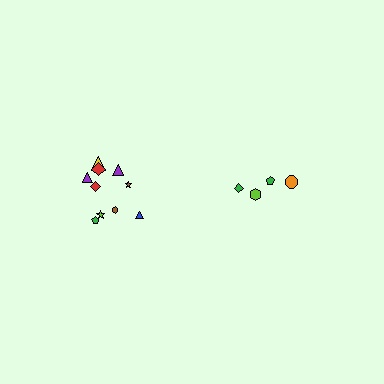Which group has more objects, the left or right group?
The left group.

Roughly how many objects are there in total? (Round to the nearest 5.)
Roughly 15 objects in total.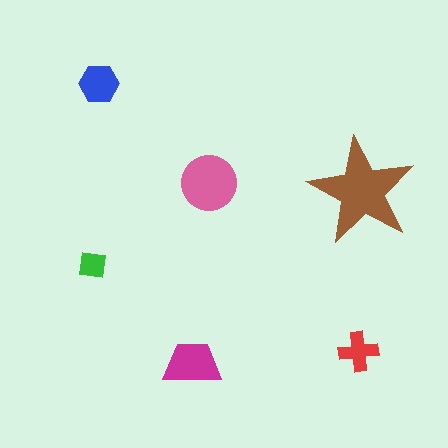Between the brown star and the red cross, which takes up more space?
The brown star.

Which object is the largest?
The brown star.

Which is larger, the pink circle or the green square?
The pink circle.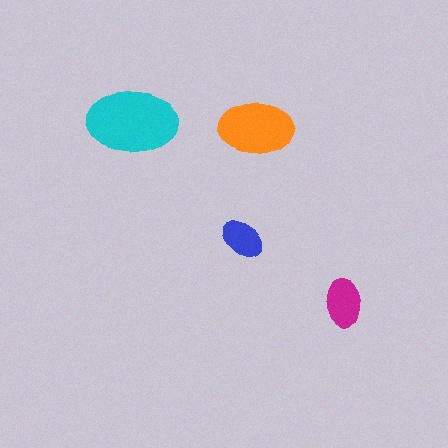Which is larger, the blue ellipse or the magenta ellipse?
The magenta one.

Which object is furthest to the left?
The cyan ellipse is leftmost.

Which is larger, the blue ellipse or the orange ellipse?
The orange one.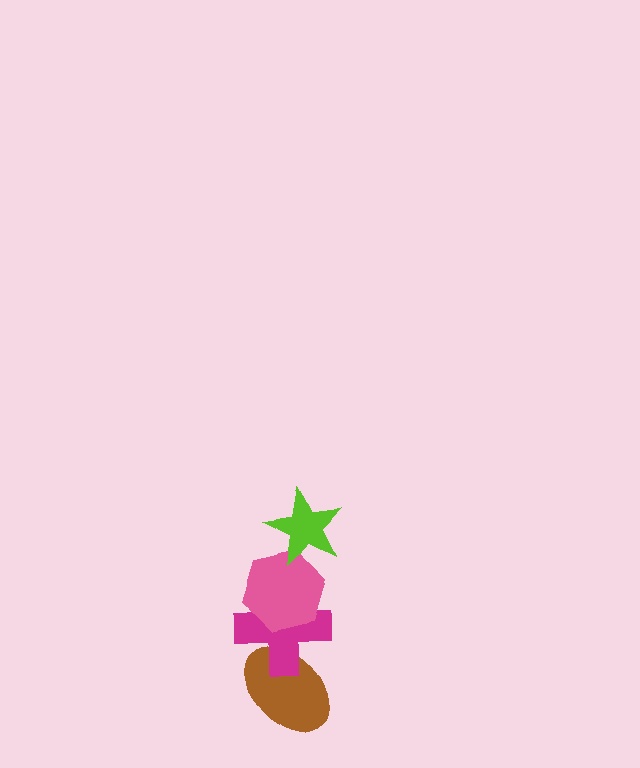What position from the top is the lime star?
The lime star is 1st from the top.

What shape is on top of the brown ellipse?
The magenta cross is on top of the brown ellipse.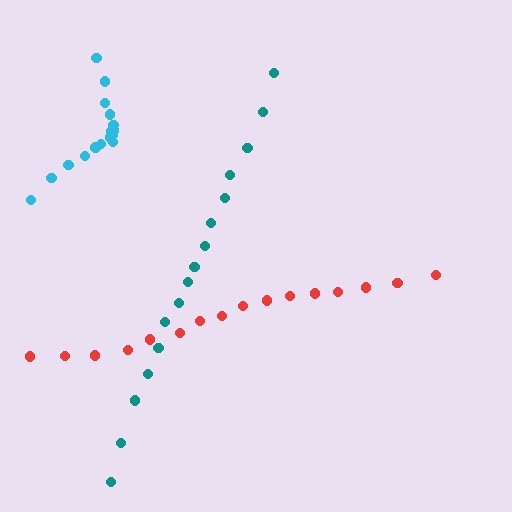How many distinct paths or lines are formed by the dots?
There are 3 distinct paths.